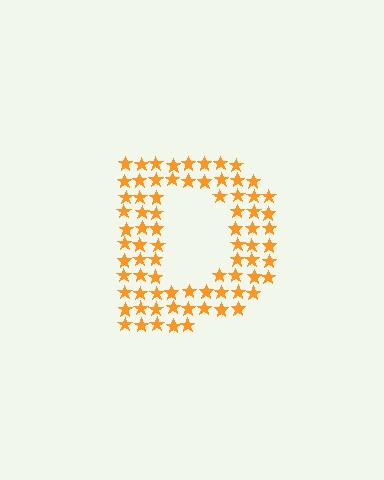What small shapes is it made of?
It is made of small stars.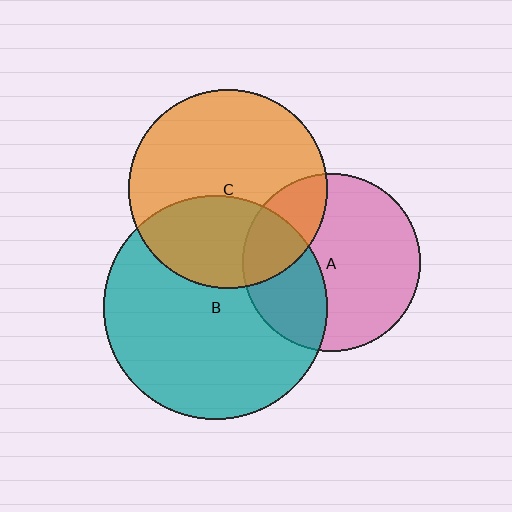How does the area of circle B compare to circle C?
Approximately 1.3 times.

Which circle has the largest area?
Circle B (teal).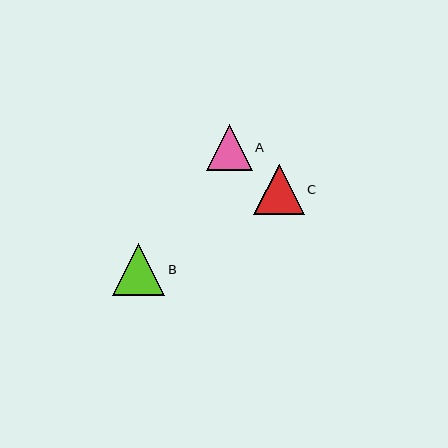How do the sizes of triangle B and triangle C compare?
Triangle B and triangle C are approximately the same size.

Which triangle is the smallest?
Triangle A is the smallest with a size of approximately 45 pixels.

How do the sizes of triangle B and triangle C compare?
Triangle B and triangle C are approximately the same size.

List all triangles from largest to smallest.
From largest to smallest: B, C, A.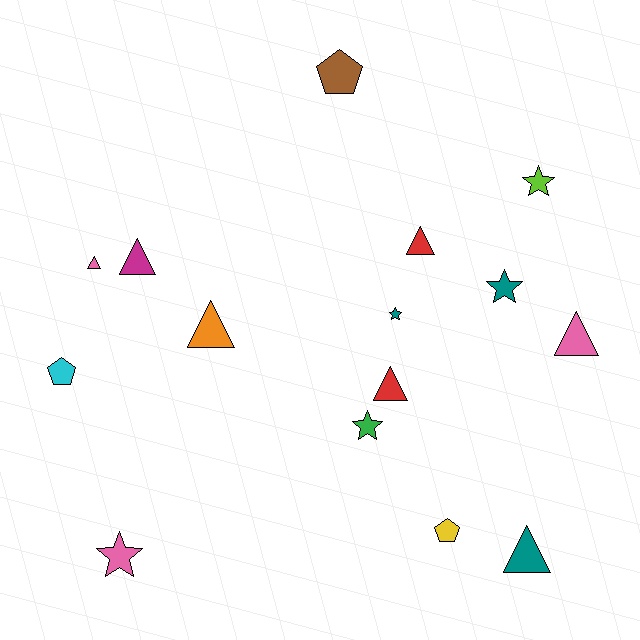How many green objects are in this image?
There is 1 green object.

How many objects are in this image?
There are 15 objects.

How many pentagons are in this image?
There are 3 pentagons.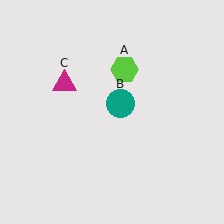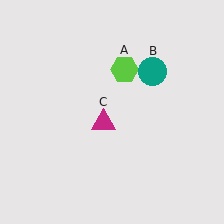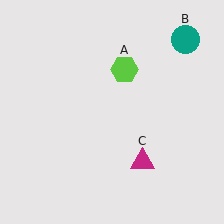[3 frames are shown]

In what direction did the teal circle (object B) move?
The teal circle (object B) moved up and to the right.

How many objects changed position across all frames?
2 objects changed position: teal circle (object B), magenta triangle (object C).